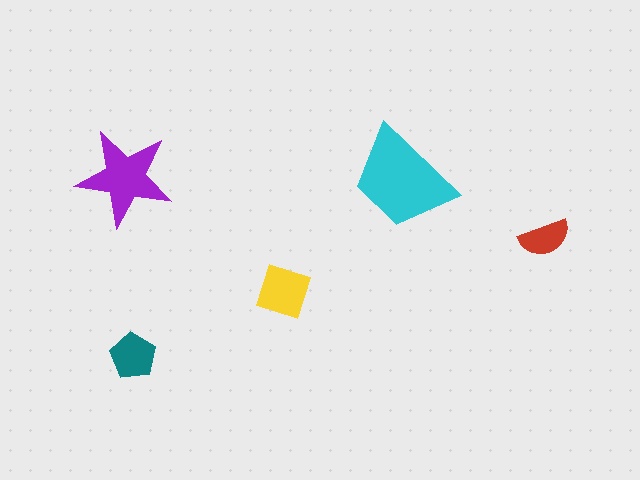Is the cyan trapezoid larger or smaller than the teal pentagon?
Larger.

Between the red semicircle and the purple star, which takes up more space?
The purple star.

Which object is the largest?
The cyan trapezoid.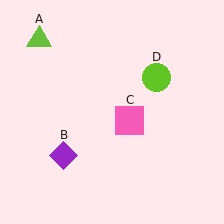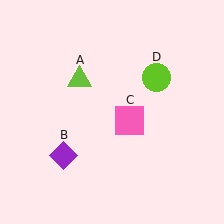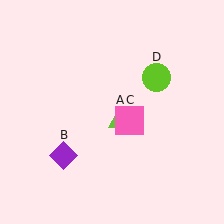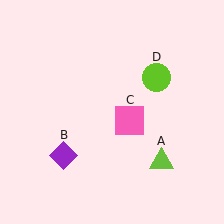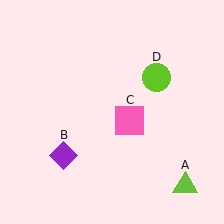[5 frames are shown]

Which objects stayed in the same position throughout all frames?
Purple diamond (object B) and pink square (object C) and lime circle (object D) remained stationary.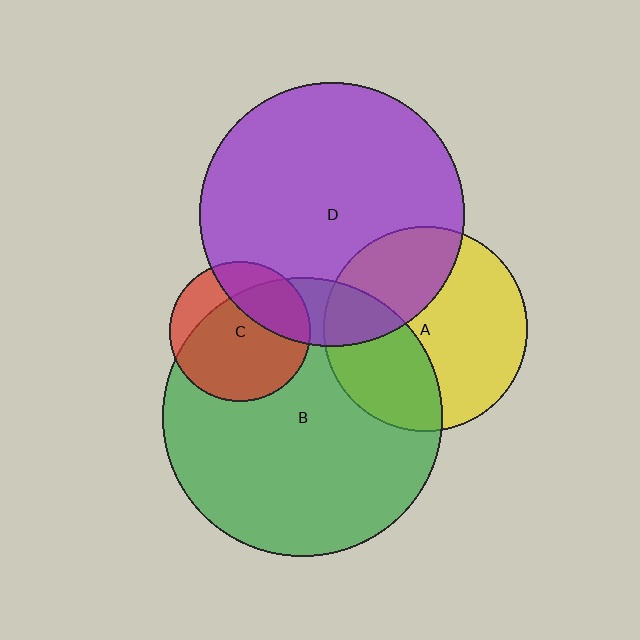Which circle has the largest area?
Circle B (green).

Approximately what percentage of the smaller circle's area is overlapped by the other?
Approximately 35%.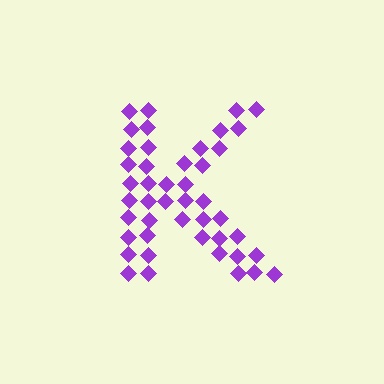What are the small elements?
The small elements are diamonds.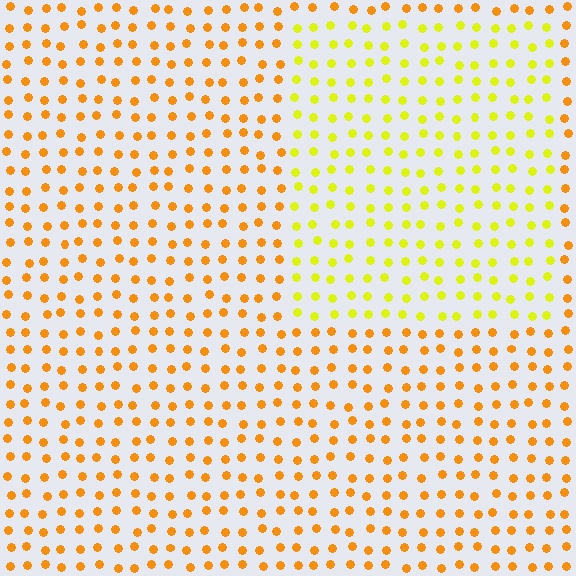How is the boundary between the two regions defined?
The boundary is defined purely by a slight shift in hue (about 33 degrees). Spacing, size, and orientation are identical on both sides.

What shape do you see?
I see a rectangle.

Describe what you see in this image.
The image is filled with small orange elements in a uniform arrangement. A rectangle-shaped region is visible where the elements are tinted to a slightly different hue, forming a subtle color boundary.